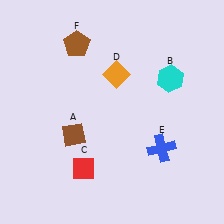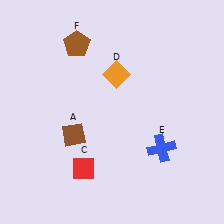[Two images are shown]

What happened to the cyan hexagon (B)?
The cyan hexagon (B) was removed in Image 2. It was in the top-right area of Image 1.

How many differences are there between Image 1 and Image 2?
There is 1 difference between the two images.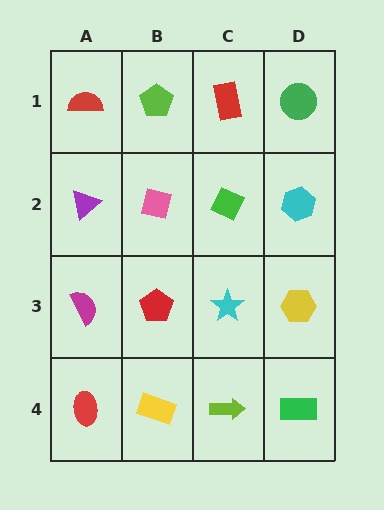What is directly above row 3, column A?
A purple triangle.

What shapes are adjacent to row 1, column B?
A pink square (row 2, column B), a red semicircle (row 1, column A), a red rectangle (row 1, column C).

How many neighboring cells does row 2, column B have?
4.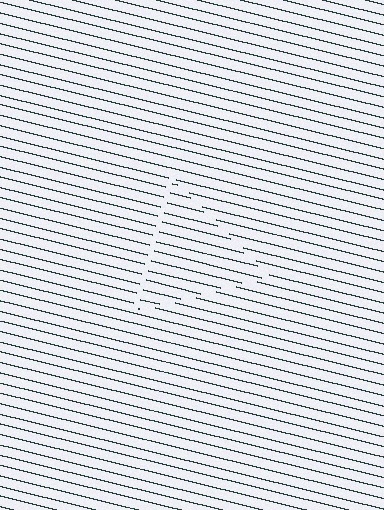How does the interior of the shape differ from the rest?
The interior of the shape contains the same grating, shifted by half a period — the contour is defined by the phase discontinuity where line-ends from the inner and outer gratings abut.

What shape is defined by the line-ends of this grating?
An illusory triangle. The interior of the shape contains the same grating, shifted by half a period — the contour is defined by the phase discontinuity where line-ends from the inner and outer gratings abut.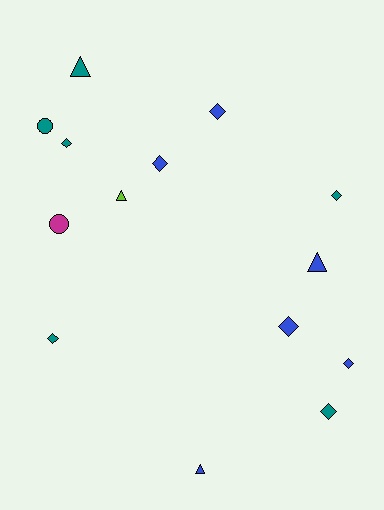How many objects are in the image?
There are 14 objects.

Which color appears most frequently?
Teal, with 6 objects.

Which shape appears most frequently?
Diamond, with 8 objects.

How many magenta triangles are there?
There are no magenta triangles.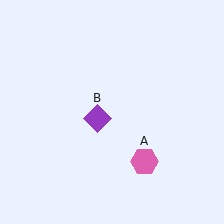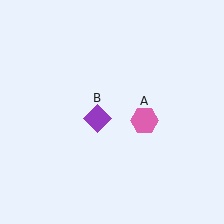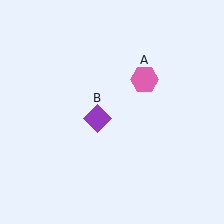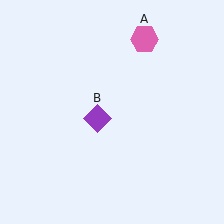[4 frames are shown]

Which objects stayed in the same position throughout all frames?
Purple diamond (object B) remained stationary.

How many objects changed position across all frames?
1 object changed position: pink hexagon (object A).